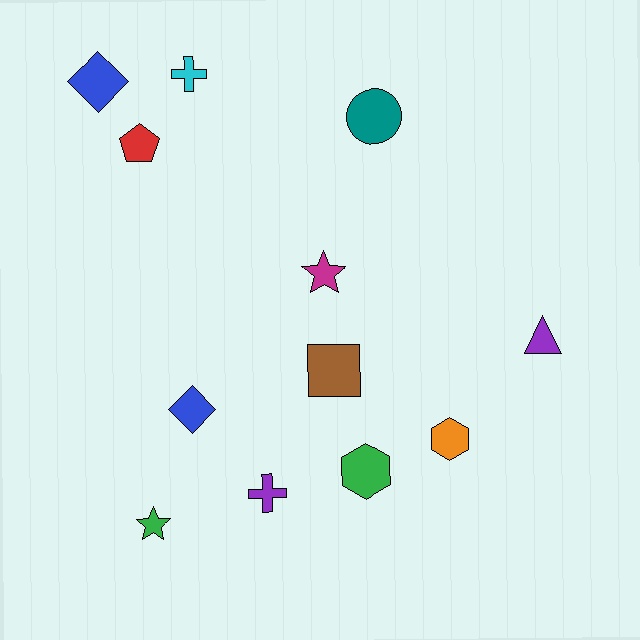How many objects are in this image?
There are 12 objects.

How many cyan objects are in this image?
There is 1 cyan object.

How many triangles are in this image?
There is 1 triangle.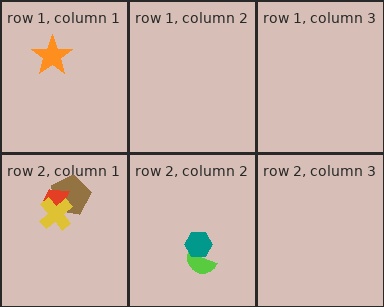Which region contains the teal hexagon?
The row 2, column 2 region.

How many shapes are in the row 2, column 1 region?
3.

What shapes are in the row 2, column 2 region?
The lime semicircle, the teal hexagon.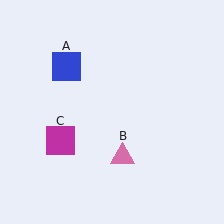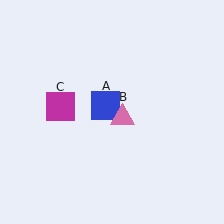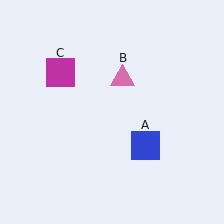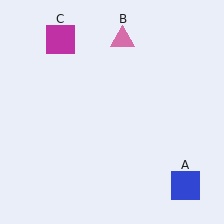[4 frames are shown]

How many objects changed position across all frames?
3 objects changed position: blue square (object A), pink triangle (object B), magenta square (object C).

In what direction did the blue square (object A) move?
The blue square (object A) moved down and to the right.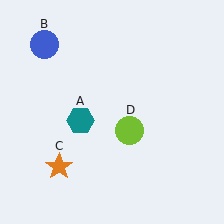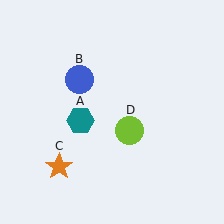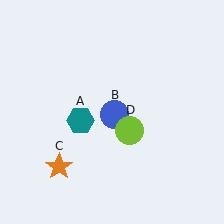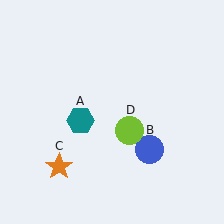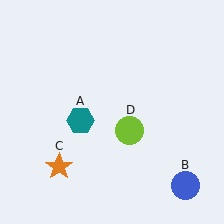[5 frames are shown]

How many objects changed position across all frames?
1 object changed position: blue circle (object B).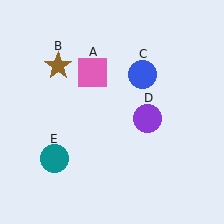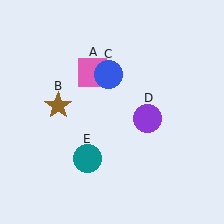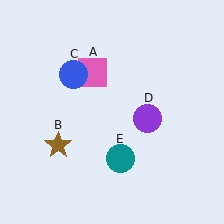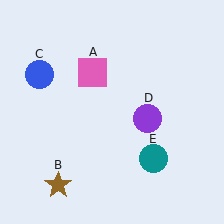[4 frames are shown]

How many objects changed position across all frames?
3 objects changed position: brown star (object B), blue circle (object C), teal circle (object E).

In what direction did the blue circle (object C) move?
The blue circle (object C) moved left.